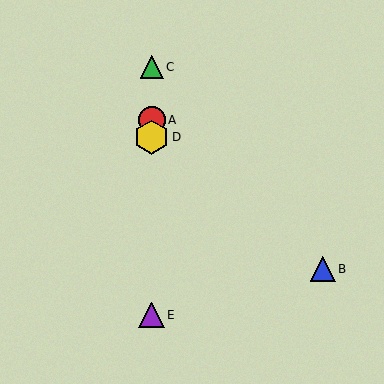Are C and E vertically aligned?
Yes, both are at x≈152.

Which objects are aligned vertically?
Objects A, C, D, E are aligned vertically.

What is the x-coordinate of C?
Object C is at x≈152.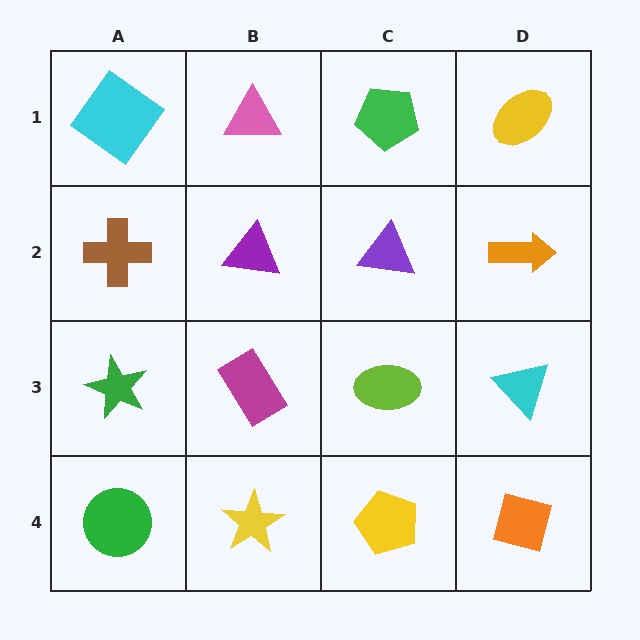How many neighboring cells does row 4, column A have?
2.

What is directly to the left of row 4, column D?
A yellow pentagon.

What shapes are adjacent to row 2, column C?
A green pentagon (row 1, column C), a lime ellipse (row 3, column C), a purple triangle (row 2, column B), an orange arrow (row 2, column D).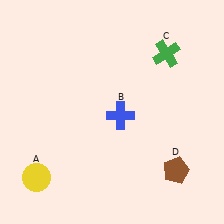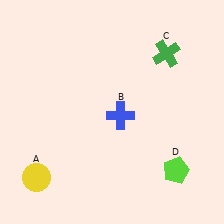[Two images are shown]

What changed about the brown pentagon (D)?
In Image 1, D is brown. In Image 2, it changed to lime.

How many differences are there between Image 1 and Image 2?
There is 1 difference between the two images.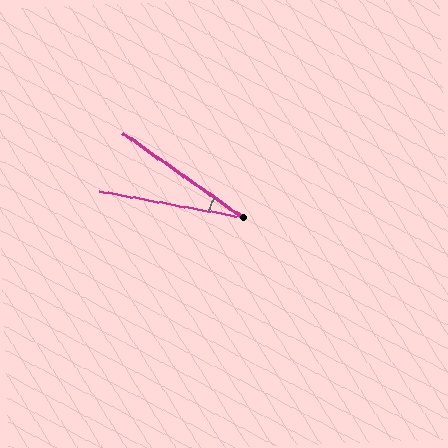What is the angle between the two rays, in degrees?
Approximately 24 degrees.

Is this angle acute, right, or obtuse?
It is acute.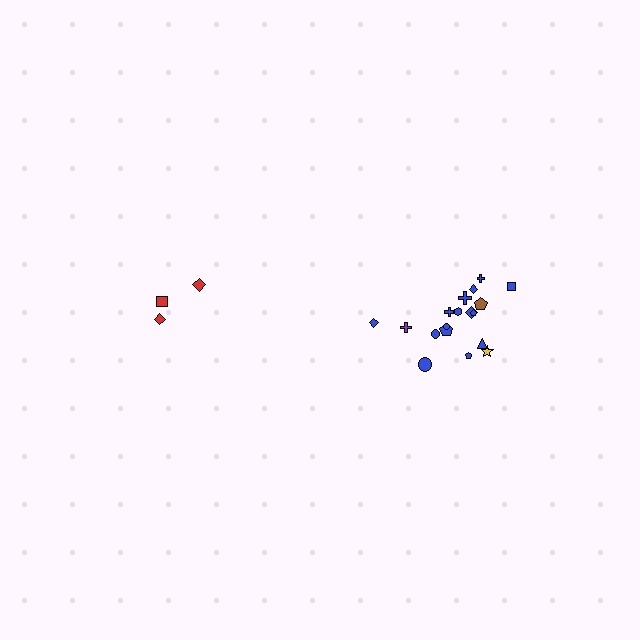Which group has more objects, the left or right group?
The right group.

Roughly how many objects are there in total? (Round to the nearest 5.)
Roughly 20 objects in total.